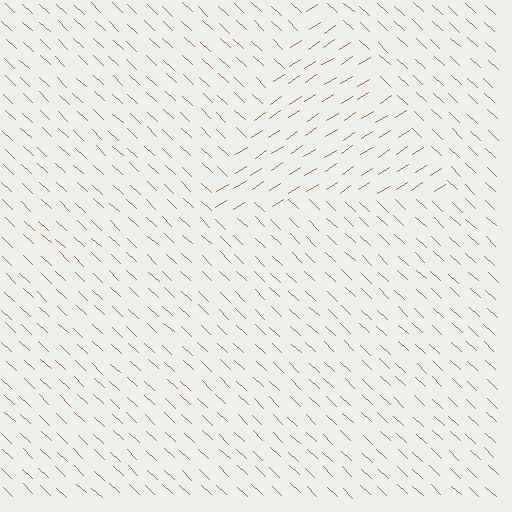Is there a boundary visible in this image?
Yes, there is a texture boundary formed by a change in line orientation.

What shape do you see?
I see a triangle.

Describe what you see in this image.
The image is filled with small brown line segments. A triangle region in the image has lines oriented differently from the surrounding lines, creating a visible texture boundary.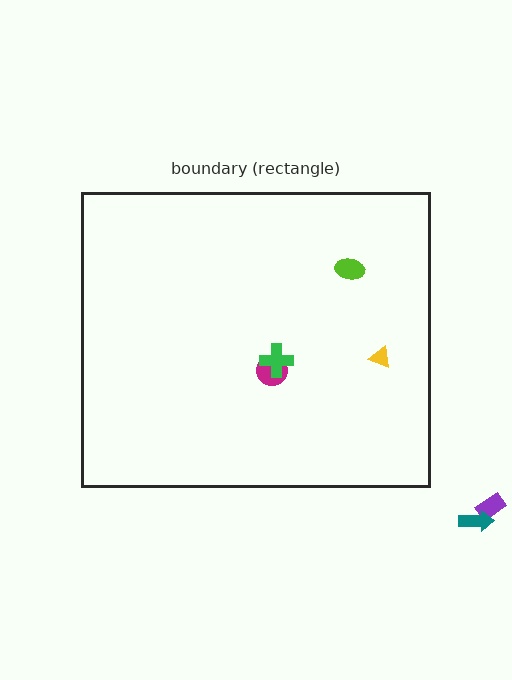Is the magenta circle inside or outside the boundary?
Inside.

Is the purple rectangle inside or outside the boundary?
Outside.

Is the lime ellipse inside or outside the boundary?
Inside.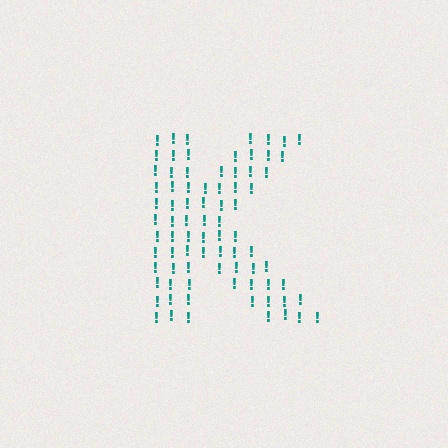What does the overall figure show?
The overall figure shows the letter K.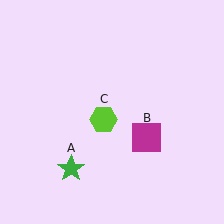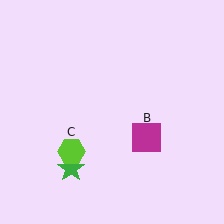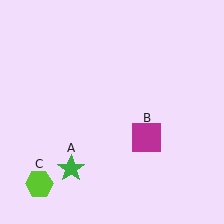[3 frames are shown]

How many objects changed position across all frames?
1 object changed position: lime hexagon (object C).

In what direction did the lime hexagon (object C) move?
The lime hexagon (object C) moved down and to the left.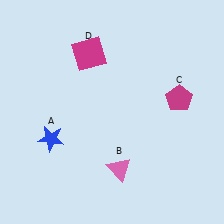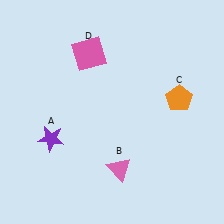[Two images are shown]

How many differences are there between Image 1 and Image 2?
There are 3 differences between the two images.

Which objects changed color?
A changed from blue to purple. C changed from magenta to orange. D changed from magenta to pink.